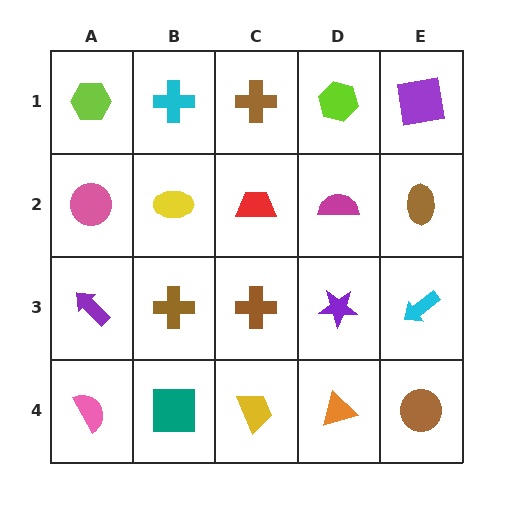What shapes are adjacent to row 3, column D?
A magenta semicircle (row 2, column D), an orange triangle (row 4, column D), a brown cross (row 3, column C), a cyan arrow (row 3, column E).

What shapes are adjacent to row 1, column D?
A magenta semicircle (row 2, column D), a brown cross (row 1, column C), a purple square (row 1, column E).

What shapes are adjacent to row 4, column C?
A brown cross (row 3, column C), a teal square (row 4, column B), an orange triangle (row 4, column D).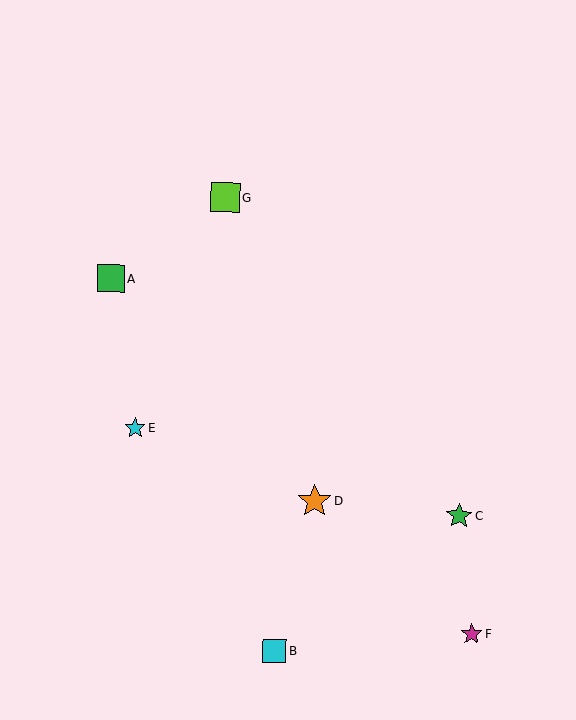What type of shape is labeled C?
Shape C is a green star.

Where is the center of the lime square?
The center of the lime square is at (225, 197).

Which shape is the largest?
The orange star (labeled D) is the largest.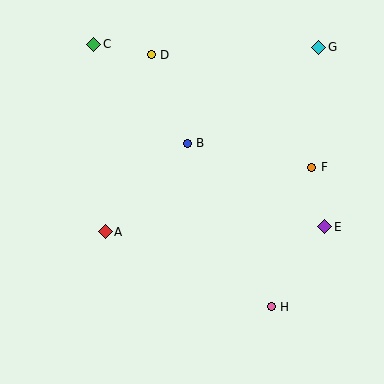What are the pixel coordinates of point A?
Point A is at (105, 232).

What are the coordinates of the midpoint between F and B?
The midpoint between F and B is at (249, 155).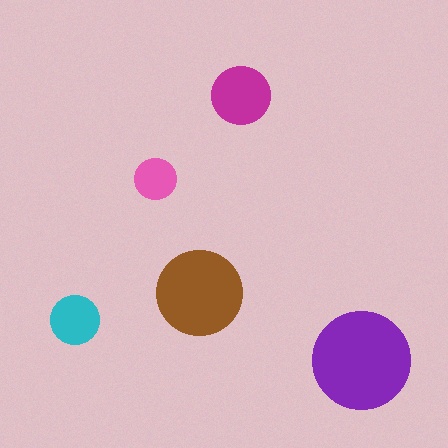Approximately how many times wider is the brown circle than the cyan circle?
About 1.5 times wider.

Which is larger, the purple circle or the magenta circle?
The purple one.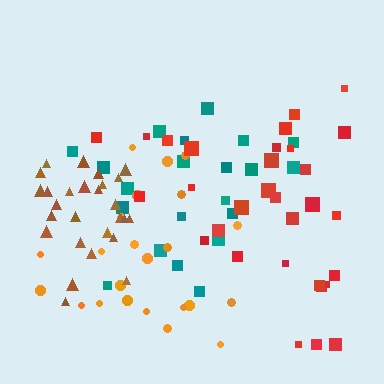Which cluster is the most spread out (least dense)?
Red.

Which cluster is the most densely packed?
Brown.